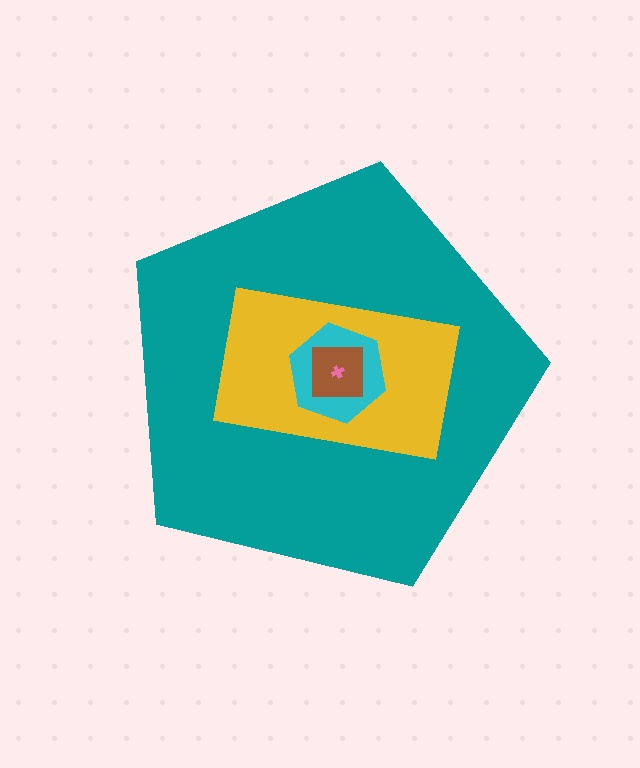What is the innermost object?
The pink cross.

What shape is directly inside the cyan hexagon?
The brown square.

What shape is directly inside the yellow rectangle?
The cyan hexagon.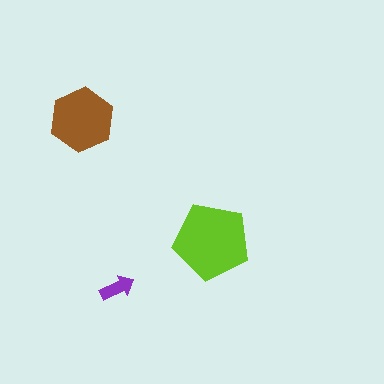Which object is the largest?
The lime pentagon.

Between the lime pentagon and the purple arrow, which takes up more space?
The lime pentagon.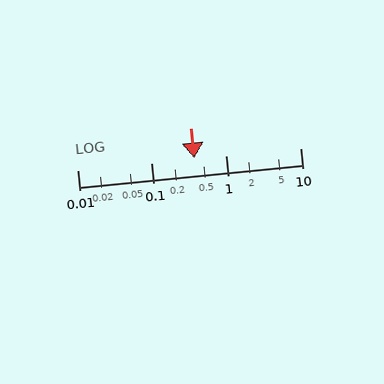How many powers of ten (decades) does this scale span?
The scale spans 3 decades, from 0.01 to 10.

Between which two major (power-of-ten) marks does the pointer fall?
The pointer is between 0.1 and 1.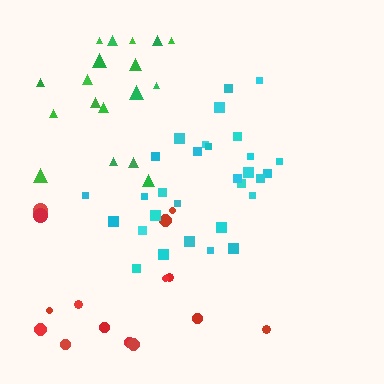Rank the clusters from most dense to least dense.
cyan, green, red.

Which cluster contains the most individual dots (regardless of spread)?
Cyan (30).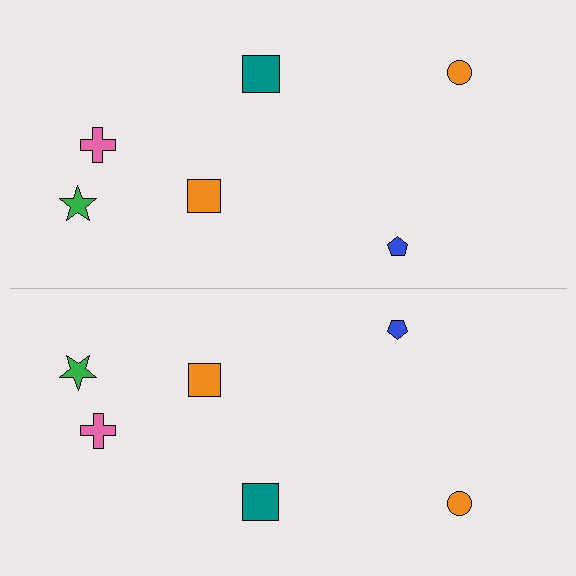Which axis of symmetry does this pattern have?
The pattern has a horizontal axis of symmetry running through the center of the image.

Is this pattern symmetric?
Yes, this pattern has bilateral (reflection) symmetry.